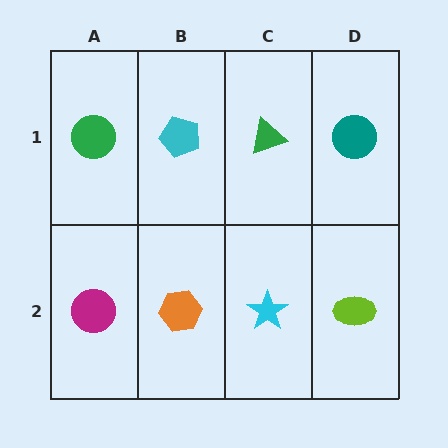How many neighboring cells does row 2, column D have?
2.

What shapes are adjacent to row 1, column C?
A cyan star (row 2, column C), a cyan pentagon (row 1, column B), a teal circle (row 1, column D).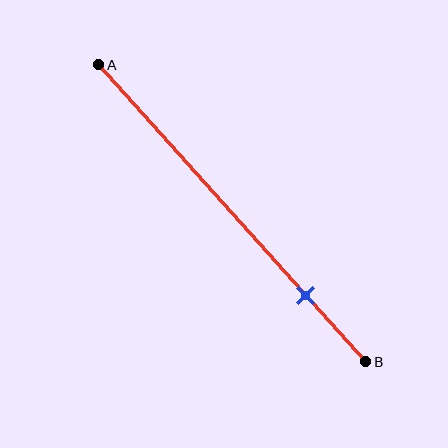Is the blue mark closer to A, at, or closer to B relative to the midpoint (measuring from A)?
The blue mark is closer to point B than the midpoint of segment AB.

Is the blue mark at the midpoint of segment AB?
No, the mark is at about 80% from A, not at the 50% midpoint.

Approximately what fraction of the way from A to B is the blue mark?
The blue mark is approximately 80% of the way from A to B.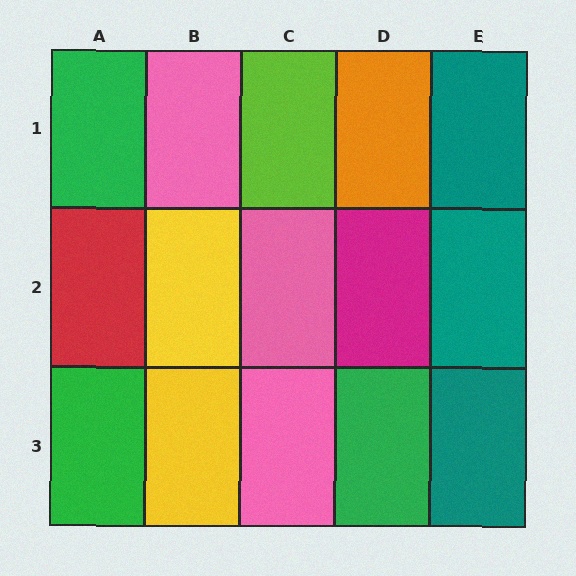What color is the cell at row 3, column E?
Teal.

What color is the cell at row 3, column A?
Green.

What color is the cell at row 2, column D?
Magenta.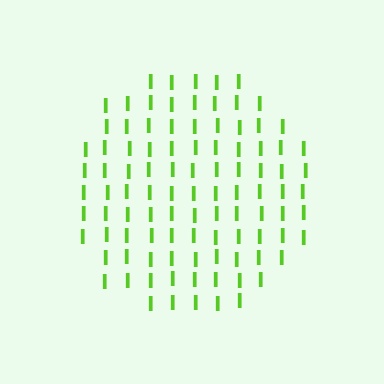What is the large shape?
The large shape is a circle.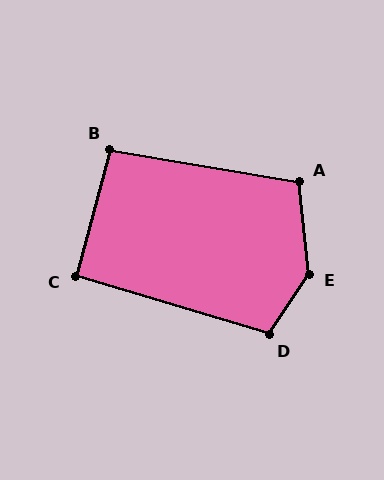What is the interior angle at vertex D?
Approximately 107 degrees (obtuse).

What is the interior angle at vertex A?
Approximately 106 degrees (obtuse).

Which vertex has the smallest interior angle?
C, at approximately 92 degrees.